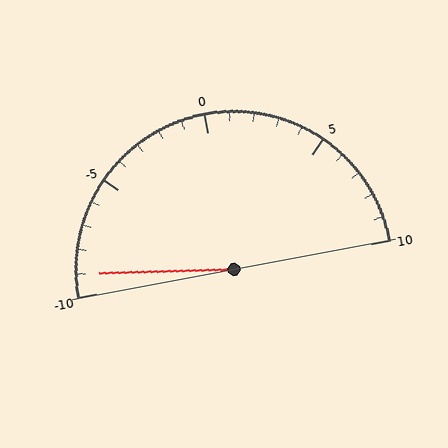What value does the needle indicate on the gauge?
The needle indicates approximately -9.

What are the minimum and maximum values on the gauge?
The gauge ranges from -10 to 10.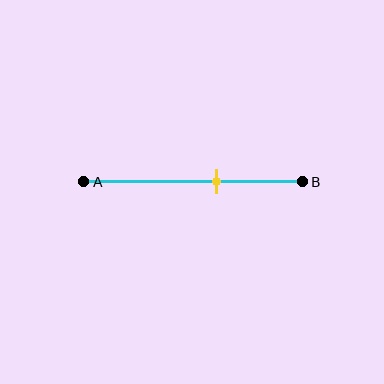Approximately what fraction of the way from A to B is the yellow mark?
The yellow mark is approximately 60% of the way from A to B.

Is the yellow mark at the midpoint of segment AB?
No, the mark is at about 60% from A, not at the 50% midpoint.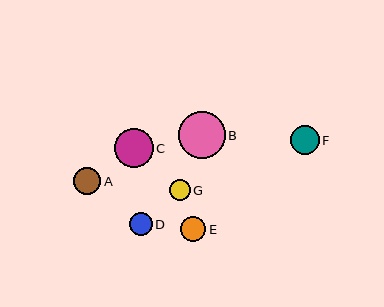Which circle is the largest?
Circle B is the largest with a size of approximately 46 pixels.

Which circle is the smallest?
Circle G is the smallest with a size of approximately 20 pixels.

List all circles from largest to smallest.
From largest to smallest: B, C, F, A, E, D, G.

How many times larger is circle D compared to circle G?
Circle D is approximately 1.1 times the size of circle G.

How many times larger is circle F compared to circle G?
Circle F is approximately 1.4 times the size of circle G.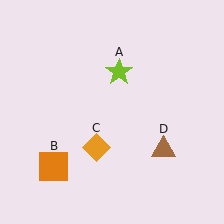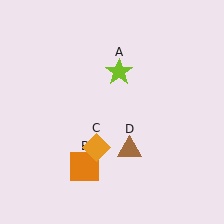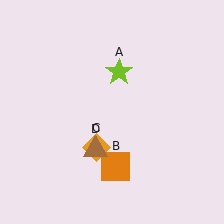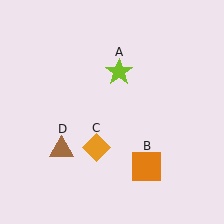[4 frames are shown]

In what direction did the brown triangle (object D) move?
The brown triangle (object D) moved left.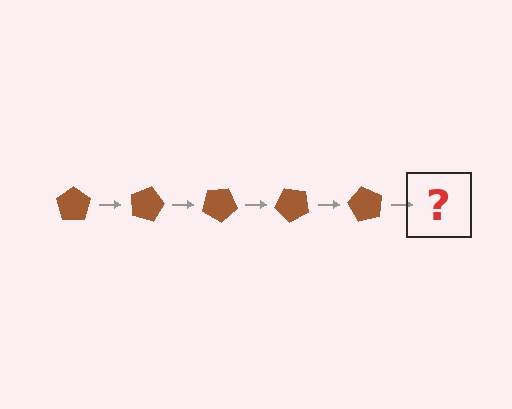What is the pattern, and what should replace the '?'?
The pattern is that the pentagon rotates 15 degrees each step. The '?' should be a brown pentagon rotated 75 degrees.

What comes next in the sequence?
The next element should be a brown pentagon rotated 75 degrees.